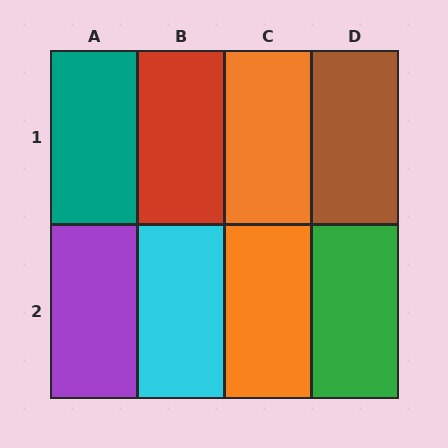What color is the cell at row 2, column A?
Purple.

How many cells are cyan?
1 cell is cyan.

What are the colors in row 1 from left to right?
Teal, red, orange, brown.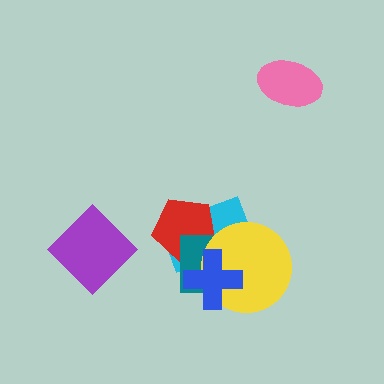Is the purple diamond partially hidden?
No, no other shape covers it.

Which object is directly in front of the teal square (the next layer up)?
The yellow circle is directly in front of the teal square.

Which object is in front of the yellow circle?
The blue cross is in front of the yellow circle.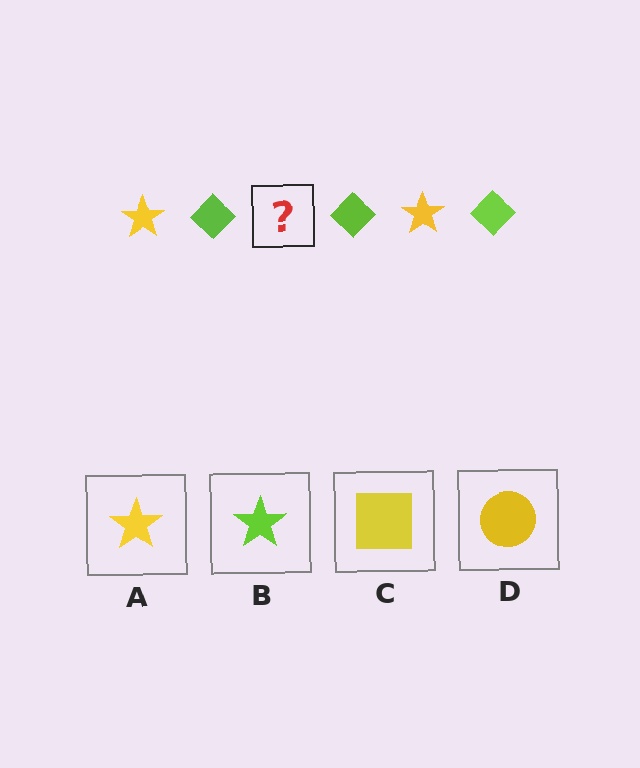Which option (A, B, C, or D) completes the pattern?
A.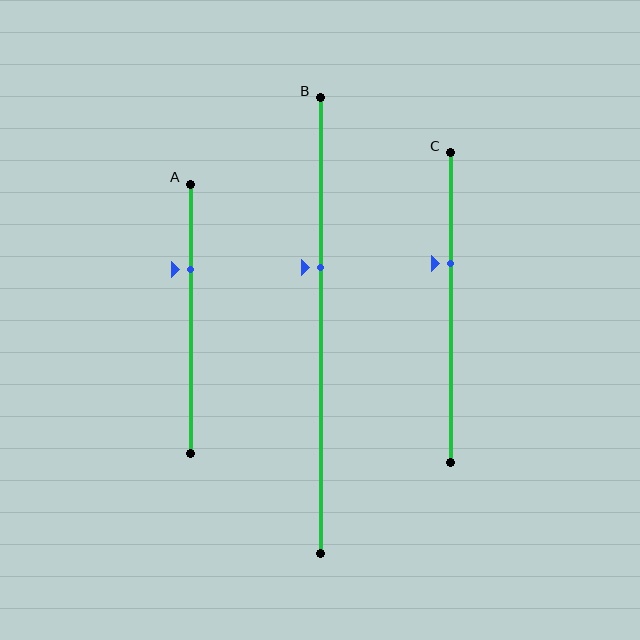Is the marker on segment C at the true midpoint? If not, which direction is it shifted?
No, the marker on segment C is shifted upward by about 14% of the segment length.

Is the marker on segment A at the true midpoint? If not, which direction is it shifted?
No, the marker on segment A is shifted upward by about 18% of the segment length.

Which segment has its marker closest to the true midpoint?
Segment B has its marker closest to the true midpoint.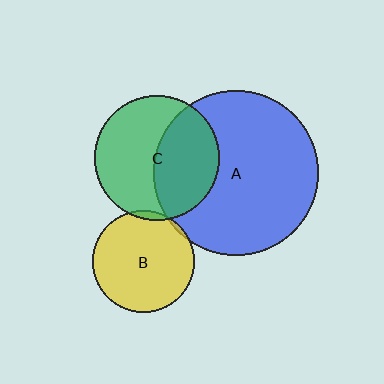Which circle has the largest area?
Circle A (blue).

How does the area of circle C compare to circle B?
Approximately 1.5 times.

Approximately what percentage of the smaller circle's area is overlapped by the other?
Approximately 5%.